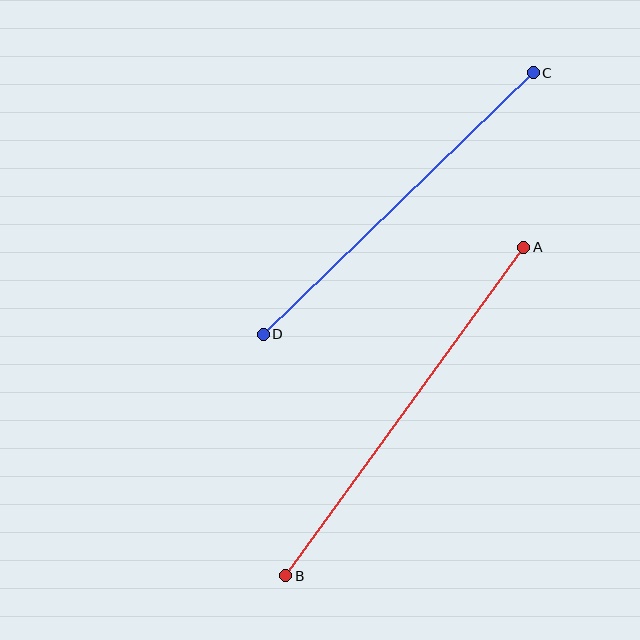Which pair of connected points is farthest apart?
Points A and B are farthest apart.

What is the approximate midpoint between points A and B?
The midpoint is at approximately (405, 412) pixels.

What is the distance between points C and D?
The distance is approximately 376 pixels.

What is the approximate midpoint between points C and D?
The midpoint is at approximately (398, 204) pixels.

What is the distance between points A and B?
The distance is approximately 406 pixels.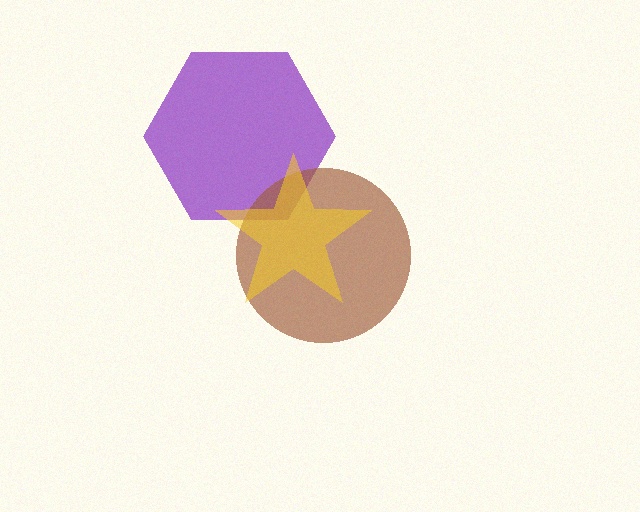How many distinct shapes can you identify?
There are 3 distinct shapes: a purple hexagon, a brown circle, a yellow star.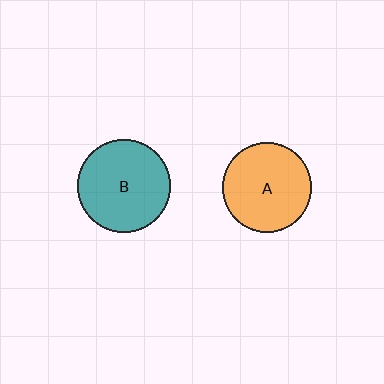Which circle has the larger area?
Circle B (teal).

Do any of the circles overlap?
No, none of the circles overlap.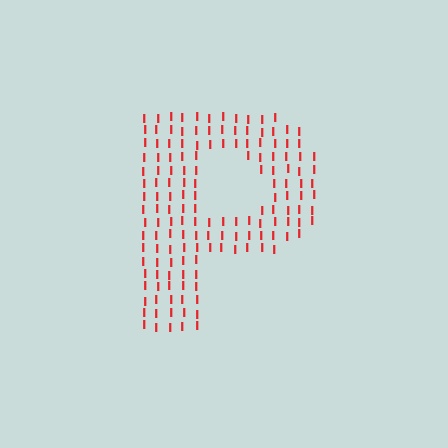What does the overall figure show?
The overall figure shows the letter P.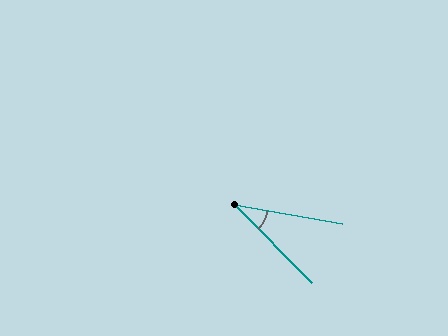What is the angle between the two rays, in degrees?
Approximately 35 degrees.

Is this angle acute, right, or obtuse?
It is acute.